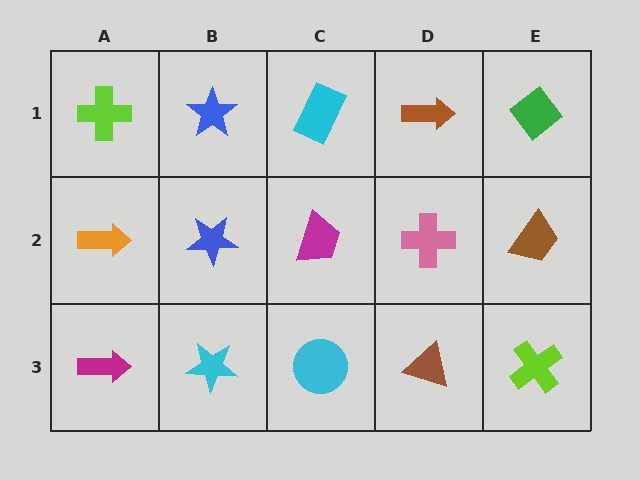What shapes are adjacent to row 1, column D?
A pink cross (row 2, column D), a cyan rectangle (row 1, column C), a green diamond (row 1, column E).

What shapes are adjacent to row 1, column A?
An orange arrow (row 2, column A), a blue star (row 1, column B).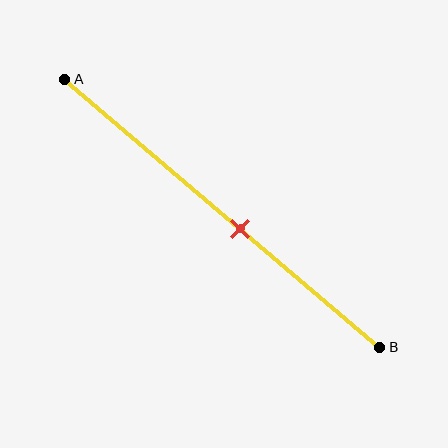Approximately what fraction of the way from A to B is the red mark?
The red mark is approximately 55% of the way from A to B.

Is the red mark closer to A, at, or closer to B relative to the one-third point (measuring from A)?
The red mark is closer to point B than the one-third point of segment AB.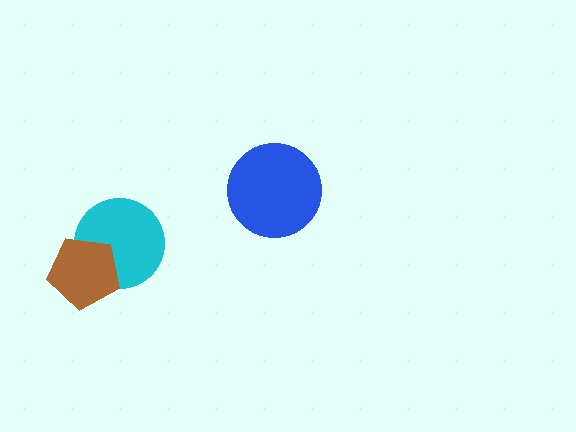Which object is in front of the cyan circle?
The brown pentagon is in front of the cyan circle.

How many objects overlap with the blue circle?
0 objects overlap with the blue circle.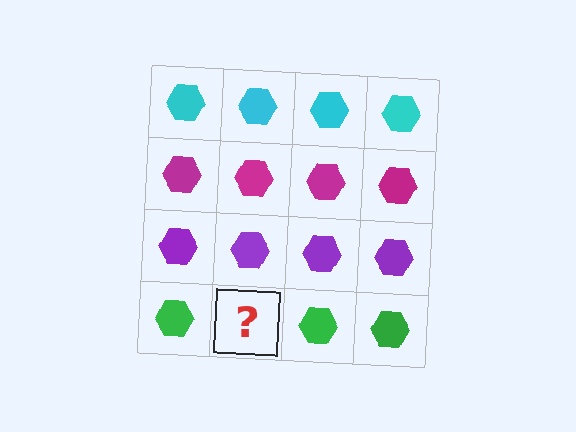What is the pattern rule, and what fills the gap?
The rule is that each row has a consistent color. The gap should be filled with a green hexagon.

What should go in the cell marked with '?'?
The missing cell should contain a green hexagon.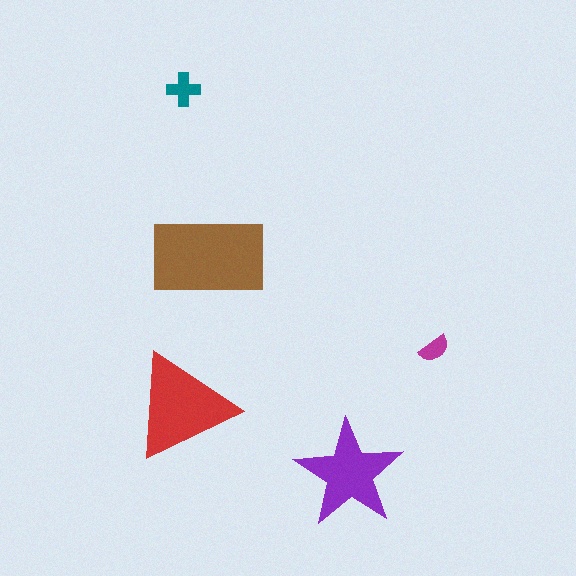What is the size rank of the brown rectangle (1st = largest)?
1st.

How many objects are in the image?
There are 5 objects in the image.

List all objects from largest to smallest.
The brown rectangle, the red triangle, the purple star, the teal cross, the magenta semicircle.